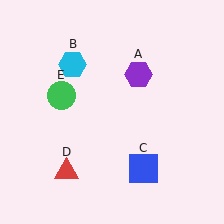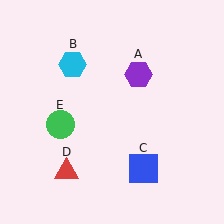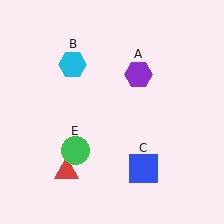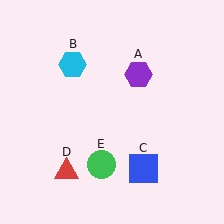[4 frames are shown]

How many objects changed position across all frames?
1 object changed position: green circle (object E).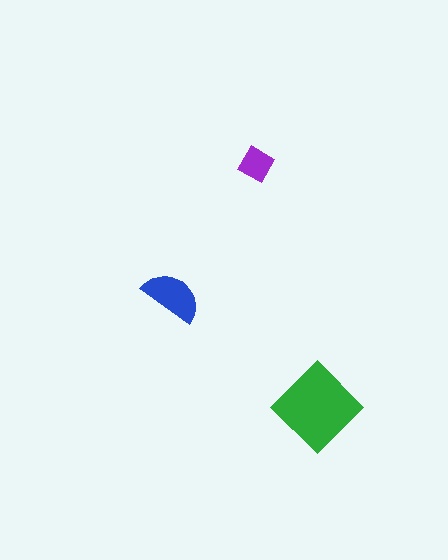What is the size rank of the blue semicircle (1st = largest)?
2nd.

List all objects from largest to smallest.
The green diamond, the blue semicircle, the purple square.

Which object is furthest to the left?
The blue semicircle is leftmost.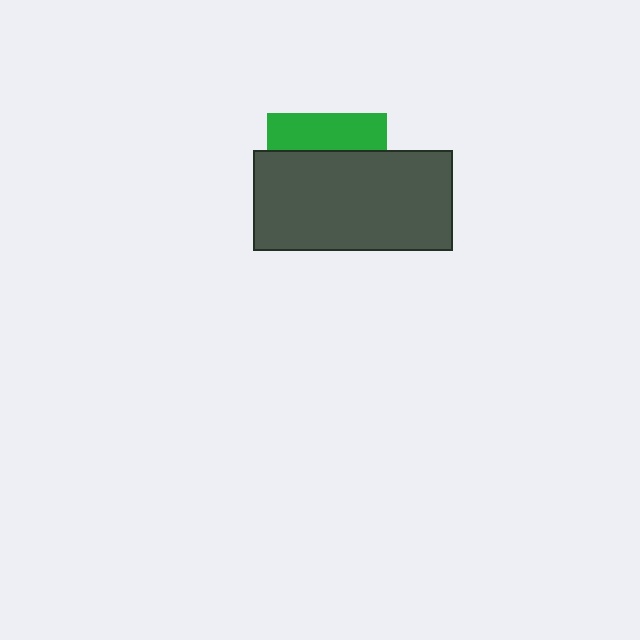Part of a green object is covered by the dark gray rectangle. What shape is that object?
It is a square.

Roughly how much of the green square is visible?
A small part of it is visible (roughly 30%).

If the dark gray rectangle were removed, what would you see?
You would see the complete green square.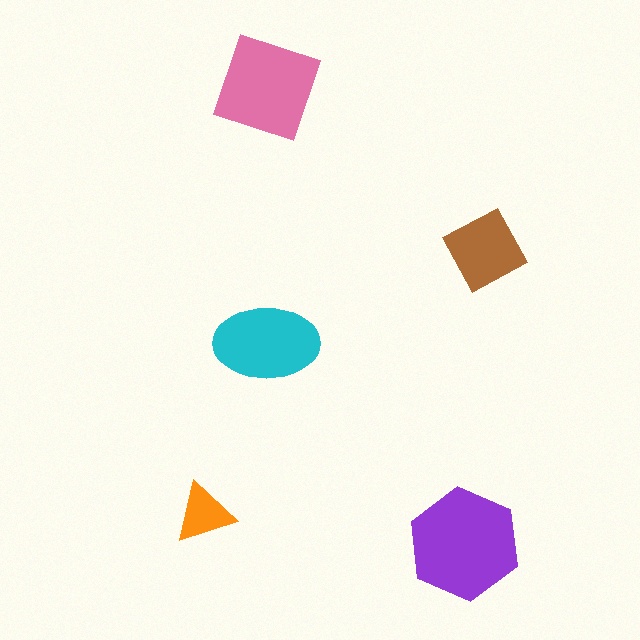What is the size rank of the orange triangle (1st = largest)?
5th.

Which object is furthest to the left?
The orange triangle is leftmost.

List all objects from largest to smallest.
The purple hexagon, the pink square, the cyan ellipse, the brown diamond, the orange triangle.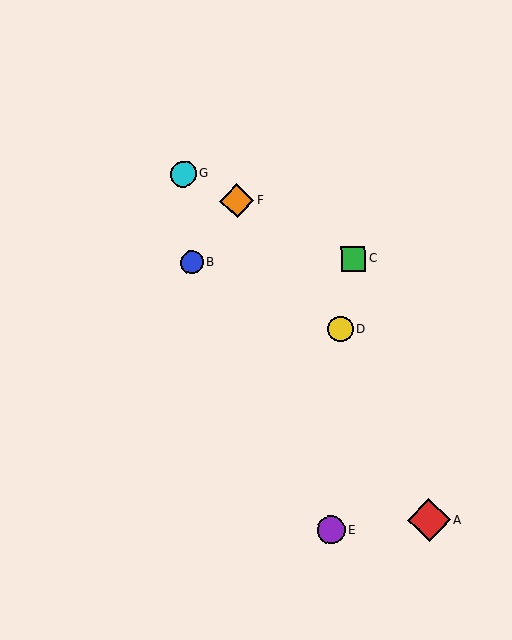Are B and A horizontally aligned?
No, B is at y≈262 and A is at y≈520.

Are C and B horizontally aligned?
Yes, both are at y≈259.